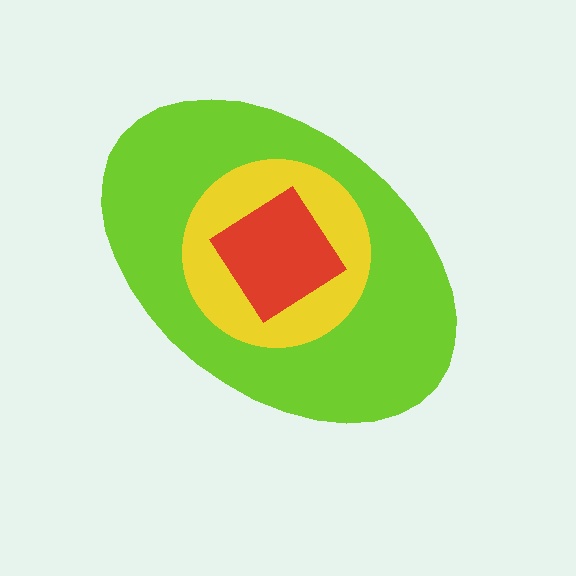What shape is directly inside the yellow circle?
The red diamond.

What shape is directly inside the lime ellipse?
The yellow circle.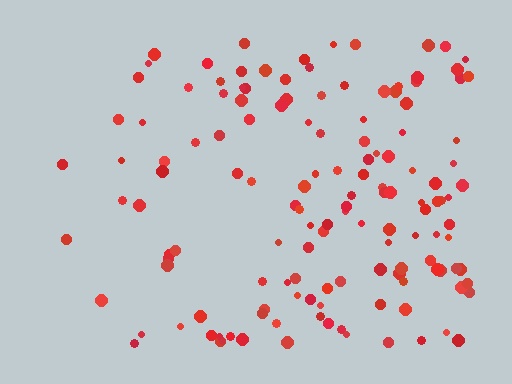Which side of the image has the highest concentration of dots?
The right.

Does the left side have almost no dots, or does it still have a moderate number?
Still a moderate number, just noticeably fewer than the right.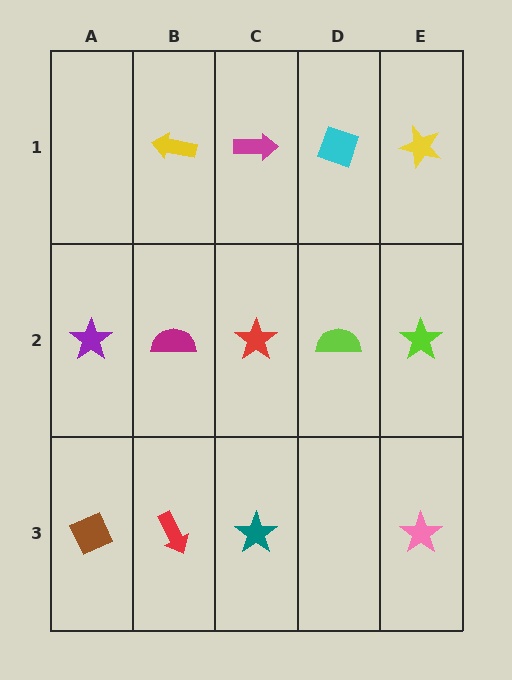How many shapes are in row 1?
4 shapes.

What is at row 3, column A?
A brown diamond.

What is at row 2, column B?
A magenta semicircle.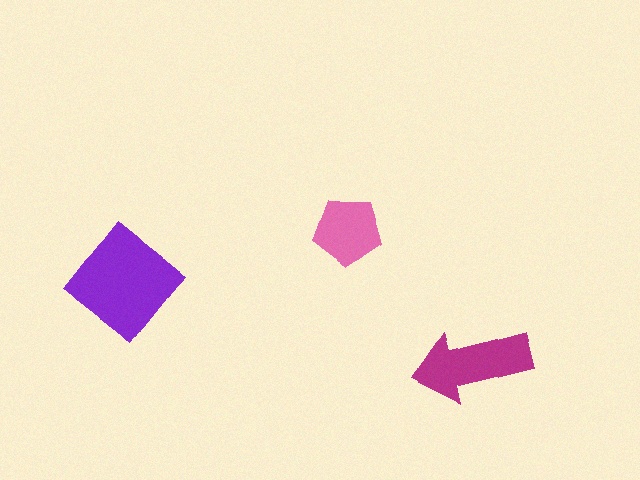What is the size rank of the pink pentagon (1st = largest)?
3rd.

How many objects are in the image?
There are 3 objects in the image.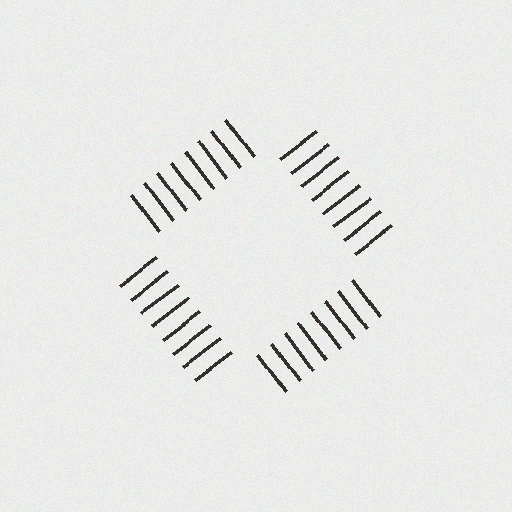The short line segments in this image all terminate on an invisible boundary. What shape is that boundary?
An illusory square — the line segments terminate on its edges but no continuous stroke is drawn.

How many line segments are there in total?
32 — 8 along each of the 4 edges.